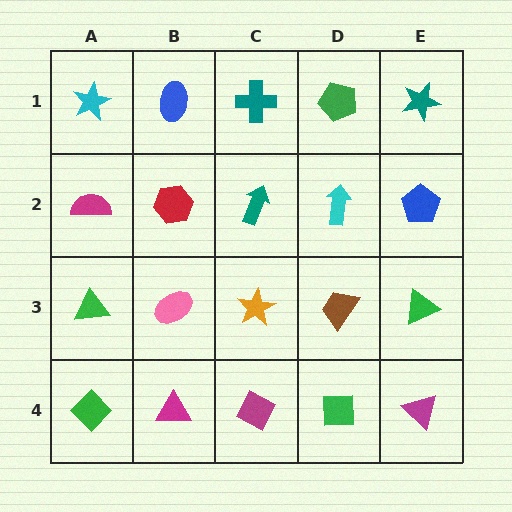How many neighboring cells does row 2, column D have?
4.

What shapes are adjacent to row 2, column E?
A teal star (row 1, column E), a green triangle (row 3, column E), a cyan arrow (row 2, column D).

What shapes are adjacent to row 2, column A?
A cyan star (row 1, column A), a green triangle (row 3, column A), a red hexagon (row 2, column B).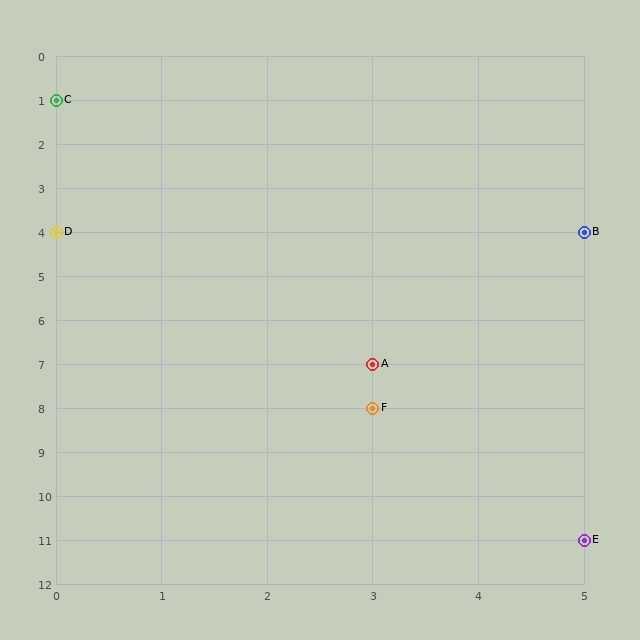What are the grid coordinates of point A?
Point A is at grid coordinates (3, 7).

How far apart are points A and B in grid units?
Points A and B are 2 columns and 3 rows apart (about 3.6 grid units diagonally).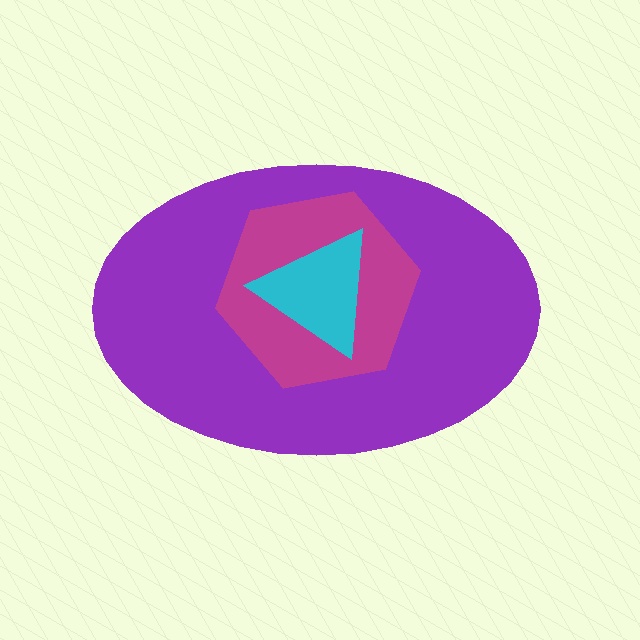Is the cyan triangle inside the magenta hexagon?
Yes.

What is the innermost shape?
The cyan triangle.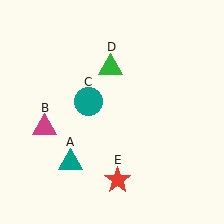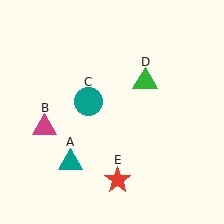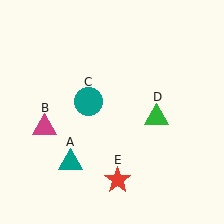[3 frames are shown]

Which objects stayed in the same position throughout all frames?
Teal triangle (object A) and magenta triangle (object B) and teal circle (object C) and red star (object E) remained stationary.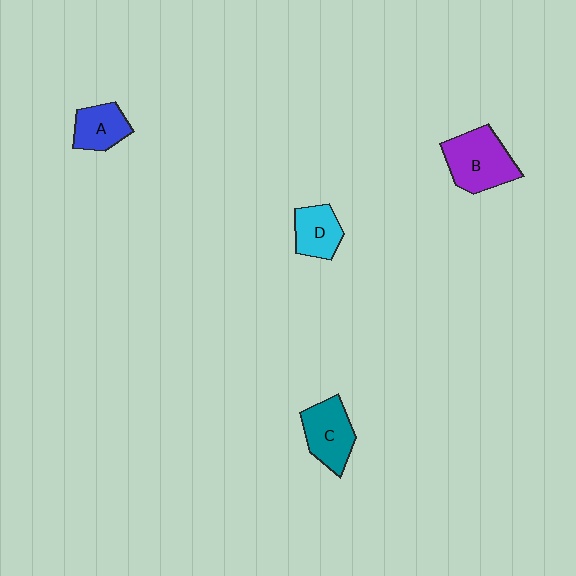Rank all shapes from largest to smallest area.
From largest to smallest: B (purple), C (teal), A (blue), D (cyan).